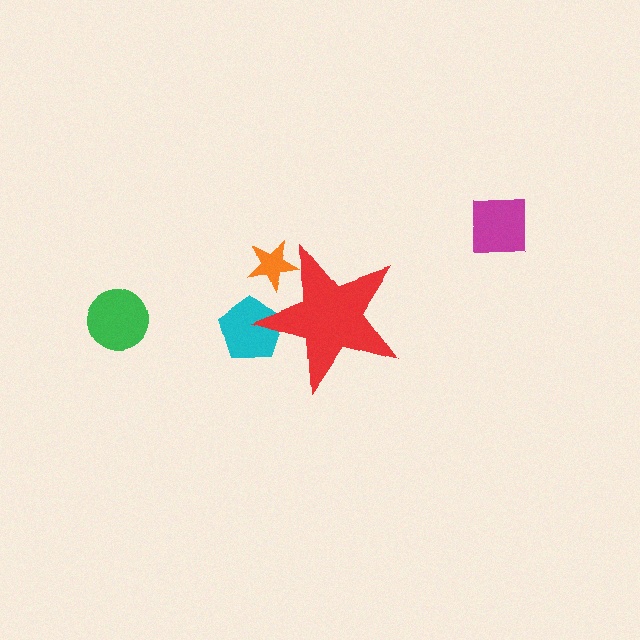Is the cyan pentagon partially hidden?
Yes, the cyan pentagon is partially hidden behind the red star.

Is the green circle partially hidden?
No, the green circle is fully visible.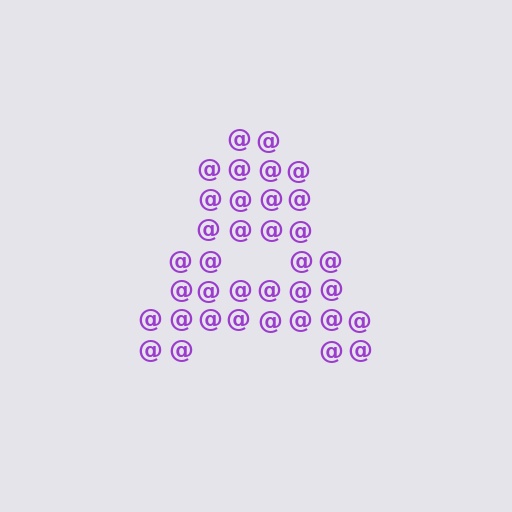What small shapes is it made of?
It is made of small at signs.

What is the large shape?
The large shape is the letter A.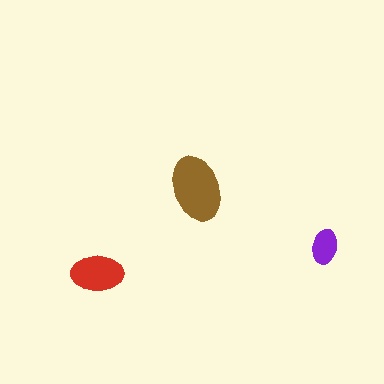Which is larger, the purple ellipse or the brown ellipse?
The brown one.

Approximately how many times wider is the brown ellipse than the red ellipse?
About 1.5 times wider.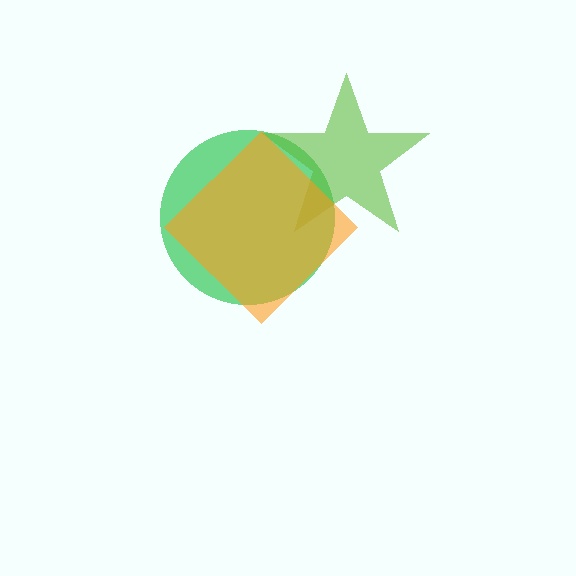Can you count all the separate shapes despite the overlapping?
Yes, there are 3 separate shapes.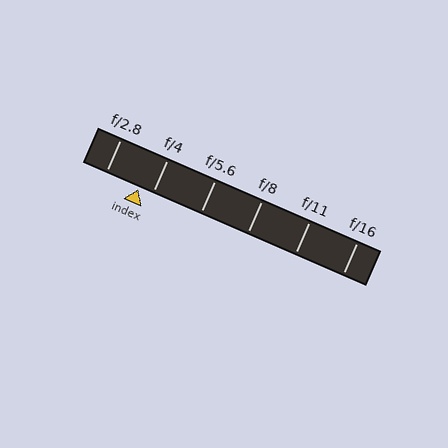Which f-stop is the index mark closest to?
The index mark is closest to f/4.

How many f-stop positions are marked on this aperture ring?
There are 6 f-stop positions marked.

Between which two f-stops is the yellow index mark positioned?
The index mark is between f/2.8 and f/4.